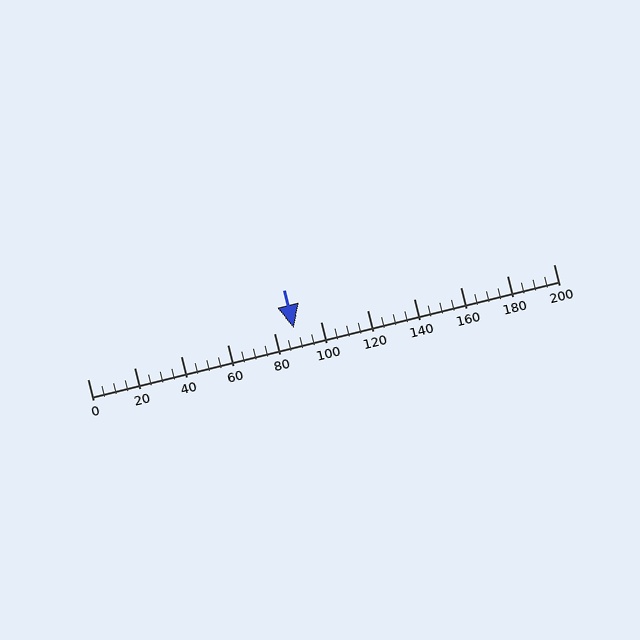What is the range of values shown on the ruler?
The ruler shows values from 0 to 200.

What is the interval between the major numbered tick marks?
The major tick marks are spaced 20 units apart.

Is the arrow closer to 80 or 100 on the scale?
The arrow is closer to 80.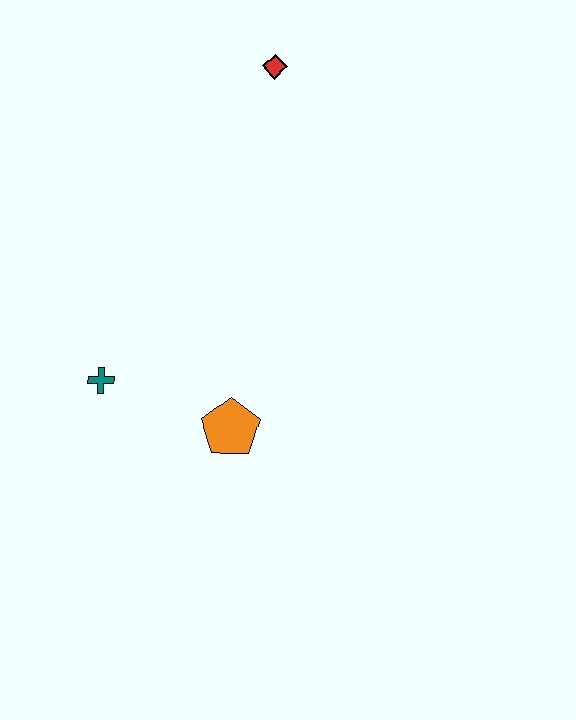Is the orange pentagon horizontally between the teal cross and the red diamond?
Yes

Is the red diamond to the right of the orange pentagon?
Yes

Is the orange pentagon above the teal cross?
No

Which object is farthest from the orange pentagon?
The red diamond is farthest from the orange pentagon.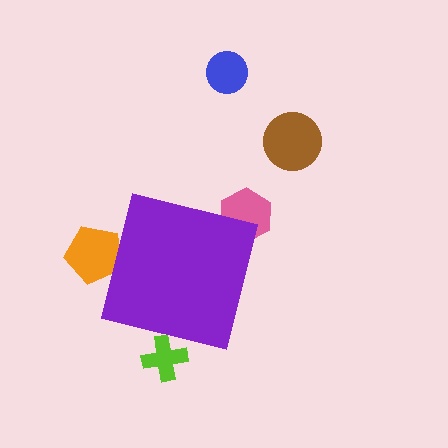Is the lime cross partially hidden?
Yes, the lime cross is partially hidden behind the purple square.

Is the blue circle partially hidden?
No, the blue circle is fully visible.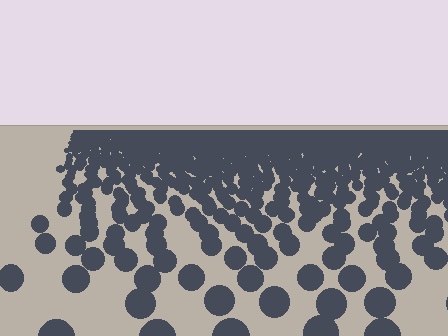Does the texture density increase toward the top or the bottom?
Density increases toward the top.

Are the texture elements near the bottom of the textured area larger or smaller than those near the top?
Larger. Near the bottom, elements are closer to the viewer and appear at a bigger on-screen size.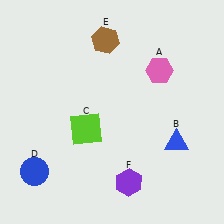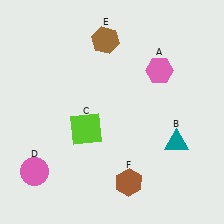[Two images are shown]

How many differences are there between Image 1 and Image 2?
There are 3 differences between the two images.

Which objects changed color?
B changed from blue to teal. D changed from blue to pink. F changed from purple to brown.